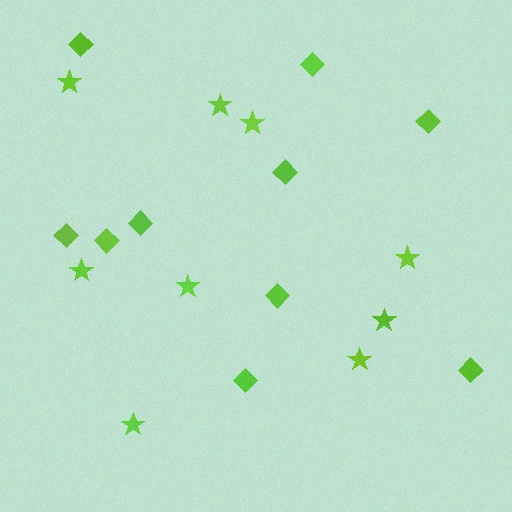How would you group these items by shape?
There are 2 groups: one group of stars (9) and one group of diamonds (10).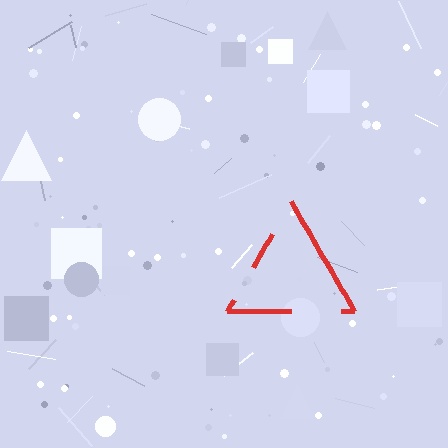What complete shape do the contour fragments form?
The contour fragments form a triangle.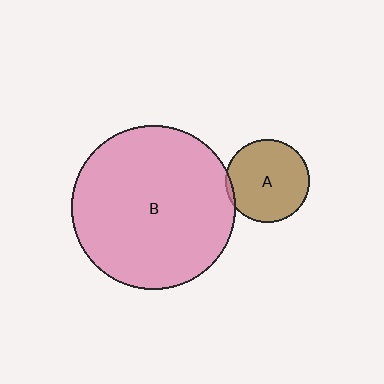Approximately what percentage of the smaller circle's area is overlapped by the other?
Approximately 5%.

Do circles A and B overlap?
Yes.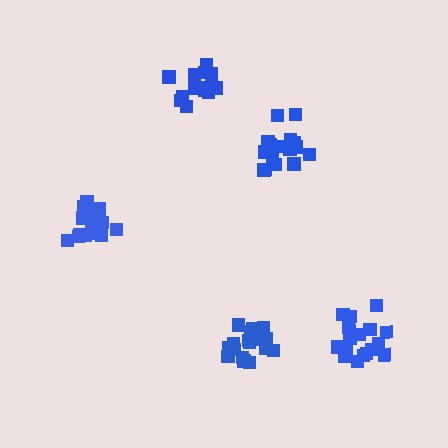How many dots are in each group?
Group 1: 16 dots, Group 2: 16 dots, Group 3: 19 dots, Group 4: 18 dots, Group 5: 15 dots (84 total).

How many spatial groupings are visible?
There are 5 spatial groupings.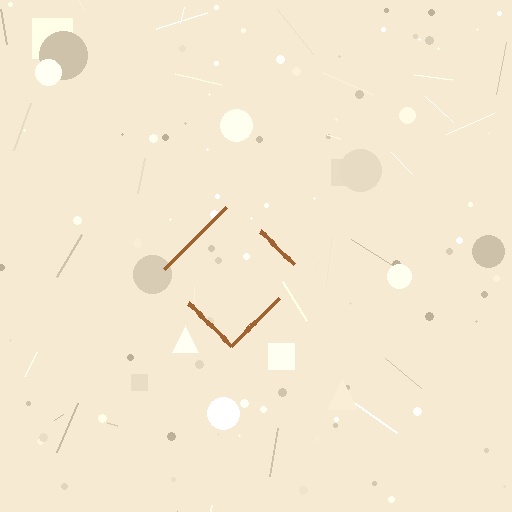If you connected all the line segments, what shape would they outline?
They would outline a diamond.